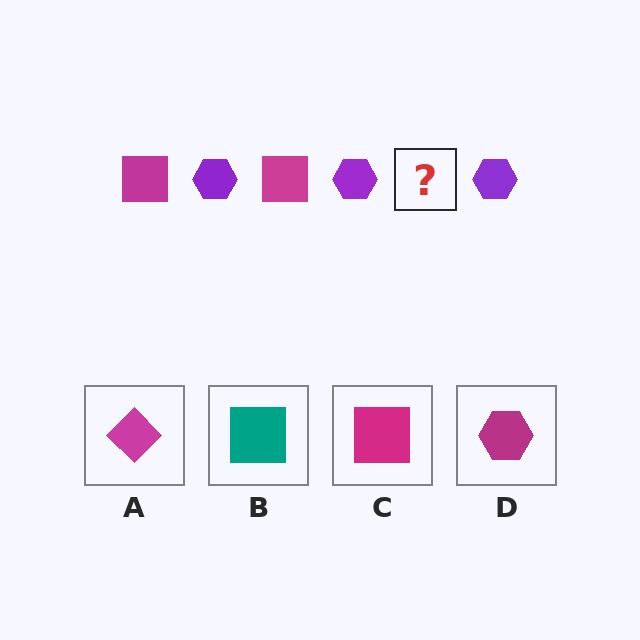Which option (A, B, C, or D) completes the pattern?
C.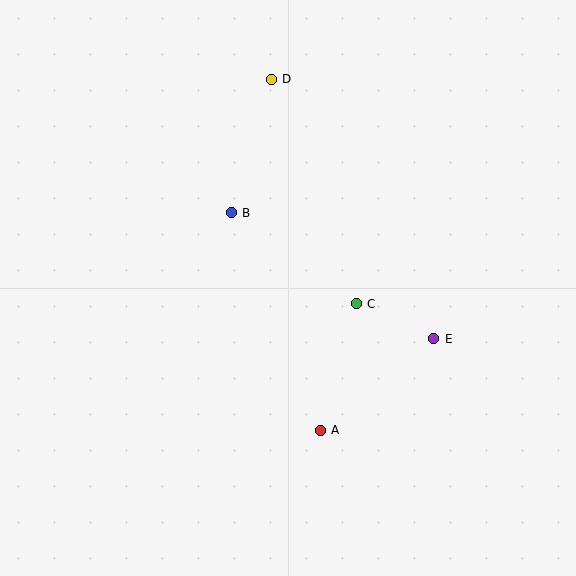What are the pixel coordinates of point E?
Point E is at (434, 339).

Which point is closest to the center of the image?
Point C at (356, 304) is closest to the center.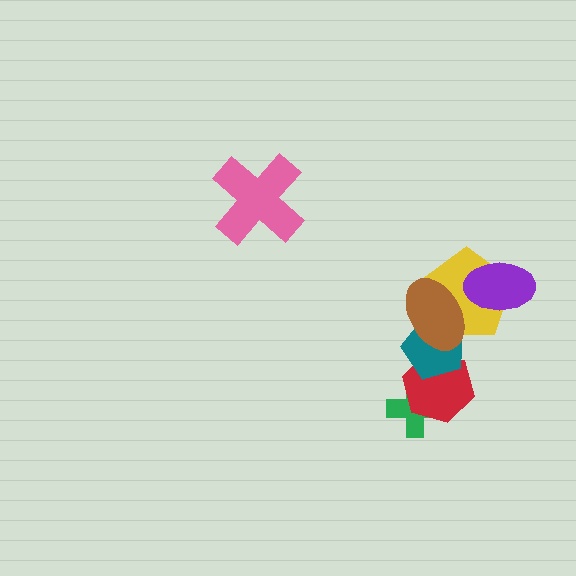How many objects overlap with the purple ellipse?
1 object overlaps with the purple ellipse.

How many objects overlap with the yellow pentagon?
3 objects overlap with the yellow pentagon.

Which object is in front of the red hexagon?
The teal pentagon is in front of the red hexagon.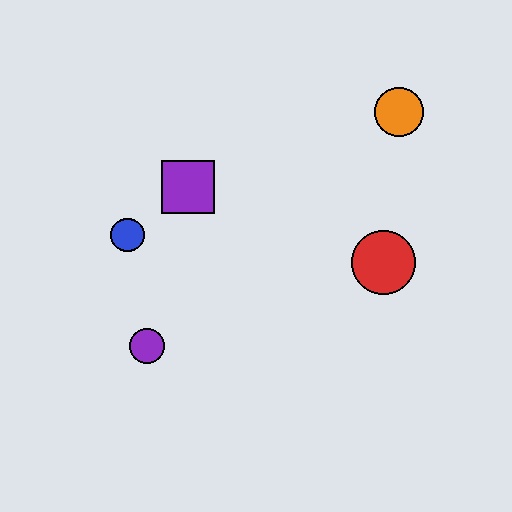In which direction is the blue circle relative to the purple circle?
The blue circle is above the purple circle.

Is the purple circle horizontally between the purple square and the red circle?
No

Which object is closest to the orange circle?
The red circle is closest to the orange circle.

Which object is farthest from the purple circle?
The orange circle is farthest from the purple circle.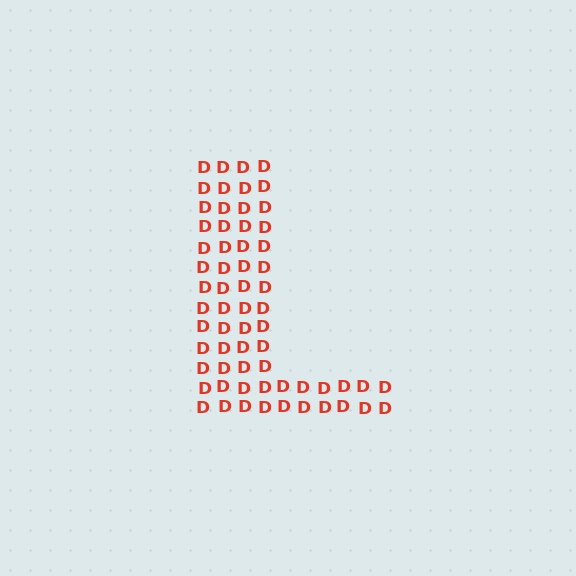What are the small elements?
The small elements are letter D's.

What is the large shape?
The large shape is the letter L.